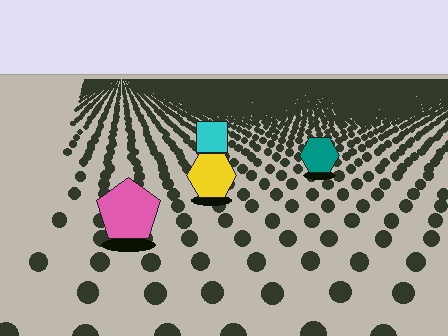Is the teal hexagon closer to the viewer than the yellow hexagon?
No. The yellow hexagon is closer — you can tell from the texture gradient: the ground texture is coarser near it.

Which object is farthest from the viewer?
The cyan square is farthest from the viewer. It appears smaller and the ground texture around it is denser.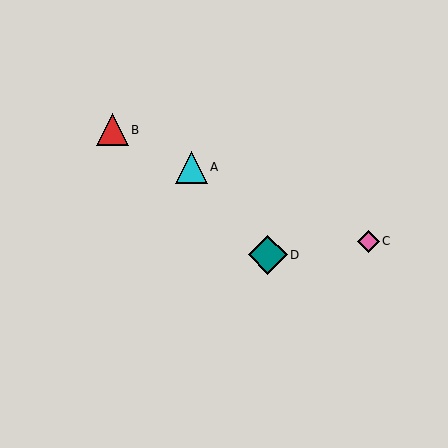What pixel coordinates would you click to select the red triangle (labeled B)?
Click at (113, 130) to select the red triangle B.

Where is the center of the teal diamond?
The center of the teal diamond is at (268, 255).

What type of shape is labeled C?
Shape C is a pink diamond.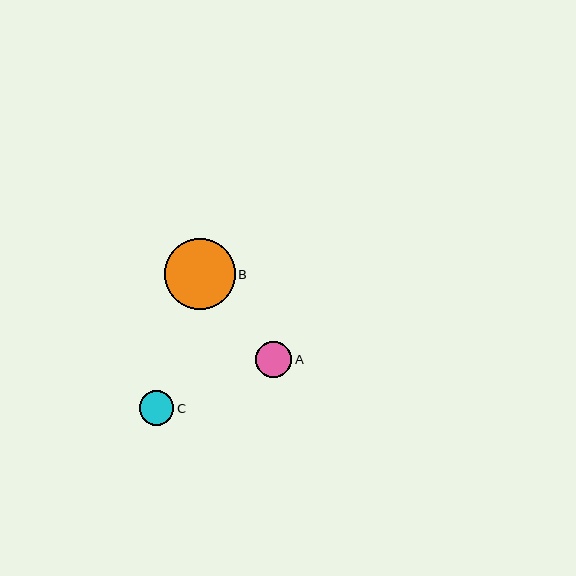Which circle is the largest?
Circle B is the largest with a size of approximately 71 pixels.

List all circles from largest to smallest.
From largest to smallest: B, A, C.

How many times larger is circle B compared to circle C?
Circle B is approximately 2.1 times the size of circle C.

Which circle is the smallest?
Circle C is the smallest with a size of approximately 34 pixels.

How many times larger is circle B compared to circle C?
Circle B is approximately 2.1 times the size of circle C.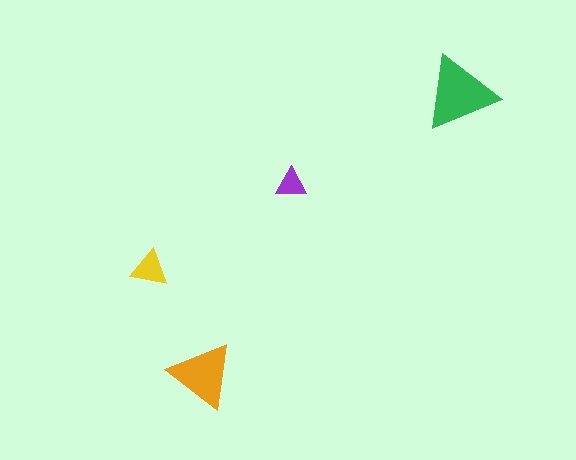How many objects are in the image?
There are 4 objects in the image.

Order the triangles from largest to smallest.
the green one, the orange one, the yellow one, the purple one.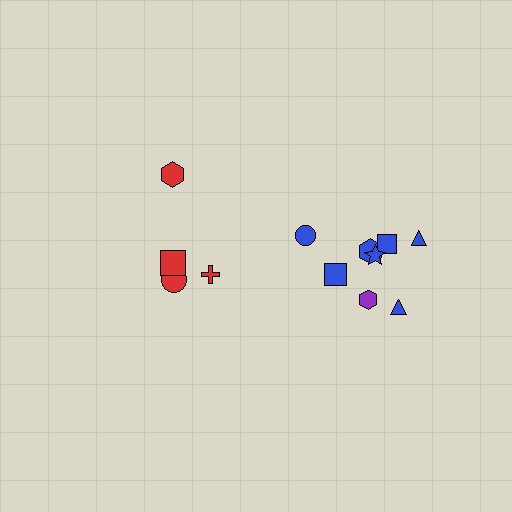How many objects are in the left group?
There are 4 objects.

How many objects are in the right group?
There are 8 objects.